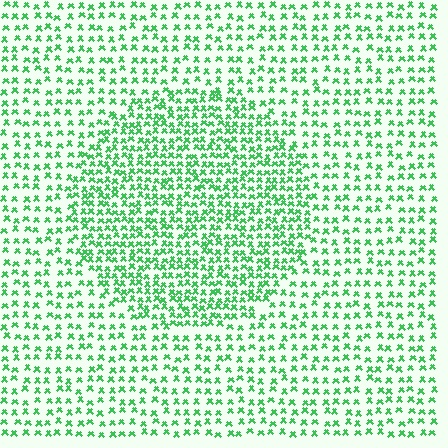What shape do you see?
I see a circle.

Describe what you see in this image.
The image contains small green elements arranged at two different densities. A circle-shaped region is visible where the elements are more densely packed than the surrounding area.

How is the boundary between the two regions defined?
The boundary is defined by a change in element density (approximately 1.8x ratio). All elements are the same color, size, and shape.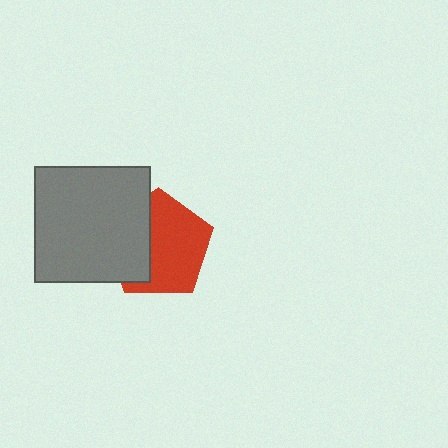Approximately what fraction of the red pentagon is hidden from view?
Roughly 38% of the red pentagon is hidden behind the gray square.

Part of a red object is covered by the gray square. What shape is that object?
It is a pentagon.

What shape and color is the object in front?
The object in front is a gray square.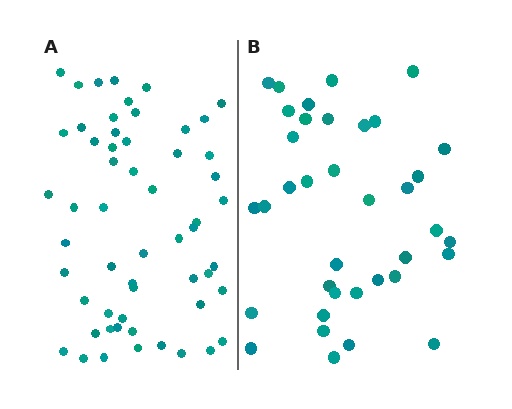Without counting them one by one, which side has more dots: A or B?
Region A (the left region) has more dots.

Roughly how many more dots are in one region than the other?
Region A has approximately 20 more dots than region B.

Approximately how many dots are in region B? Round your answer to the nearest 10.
About 40 dots. (The exact count is 37, which rounds to 40.)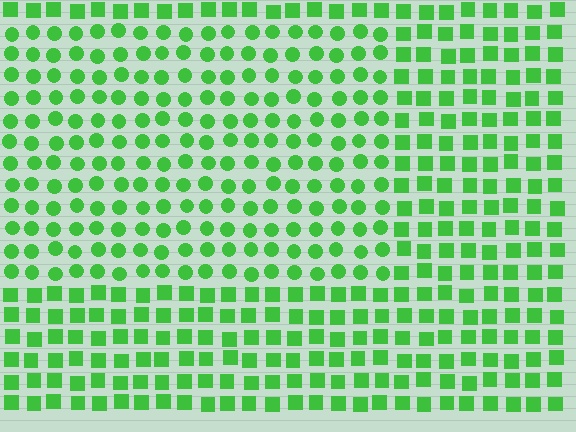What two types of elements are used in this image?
The image uses circles inside the rectangle region and squares outside it.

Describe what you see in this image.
The image is filled with small green elements arranged in a uniform grid. A rectangle-shaped region contains circles, while the surrounding area contains squares. The boundary is defined purely by the change in element shape.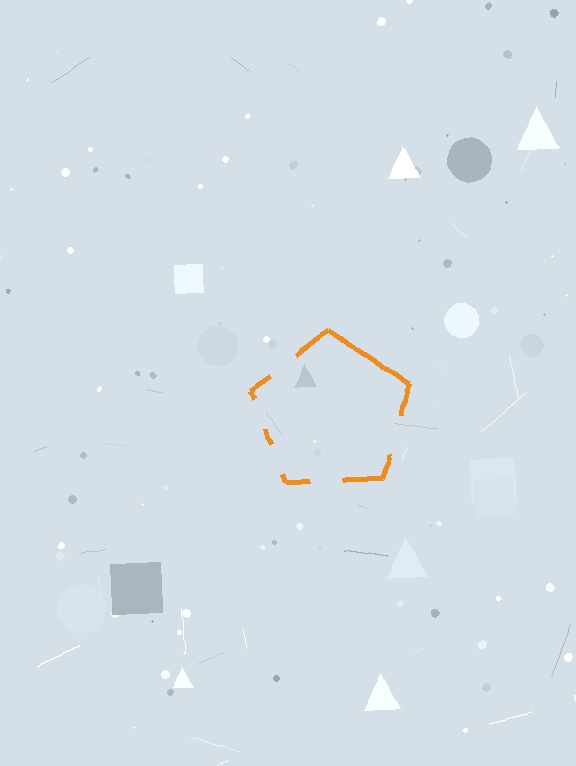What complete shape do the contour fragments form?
The contour fragments form a pentagon.